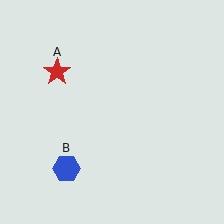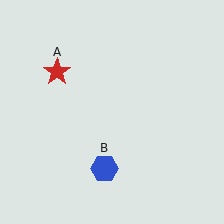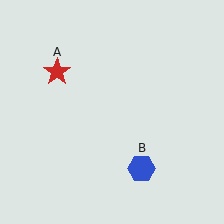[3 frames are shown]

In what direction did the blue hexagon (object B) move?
The blue hexagon (object B) moved right.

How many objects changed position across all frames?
1 object changed position: blue hexagon (object B).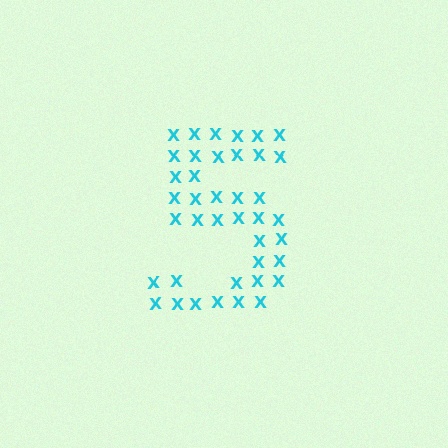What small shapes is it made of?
It is made of small letter X's.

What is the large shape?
The large shape is the digit 5.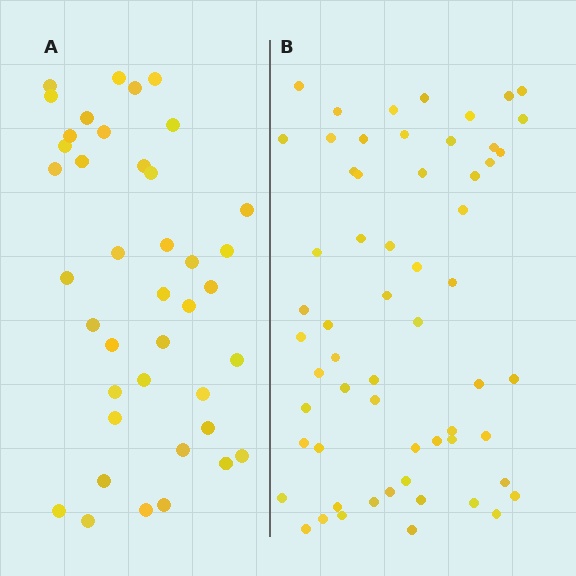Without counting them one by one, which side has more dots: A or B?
Region B (the right region) has more dots.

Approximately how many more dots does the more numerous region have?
Region B has approximately 20 more dots than region A.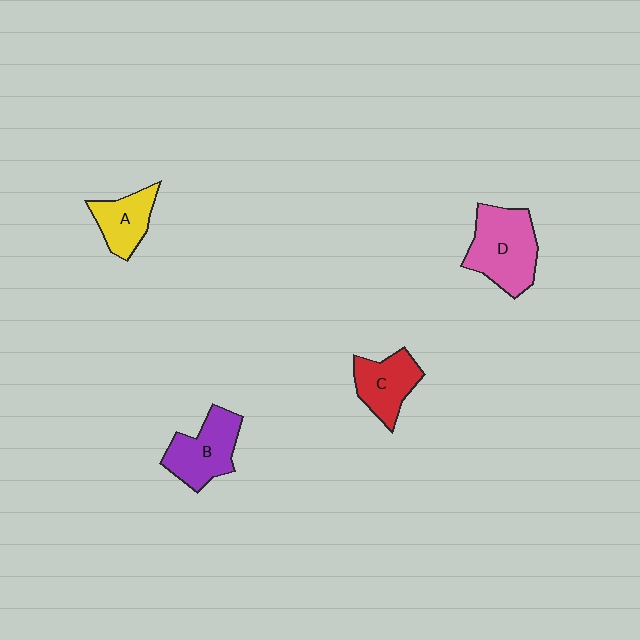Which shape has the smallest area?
Shape A (yellow).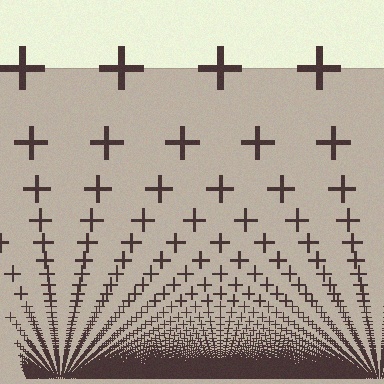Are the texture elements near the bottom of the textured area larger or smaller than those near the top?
Smaller. The gradient is inverted — elements near the bottom are smaller and denser.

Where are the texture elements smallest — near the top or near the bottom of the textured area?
Near the bottom.